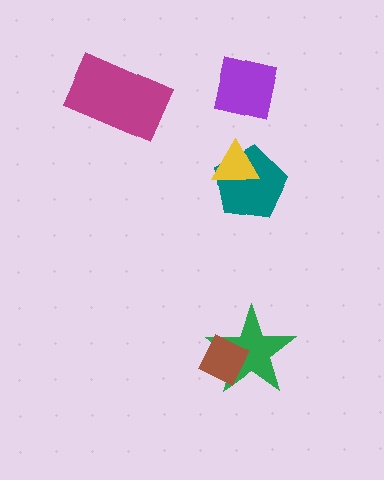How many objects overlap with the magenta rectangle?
0 objects overlap with the magenta rectangle.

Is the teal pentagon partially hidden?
Yes, it is partially covered by another shape.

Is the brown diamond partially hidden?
No, no other shape covers it.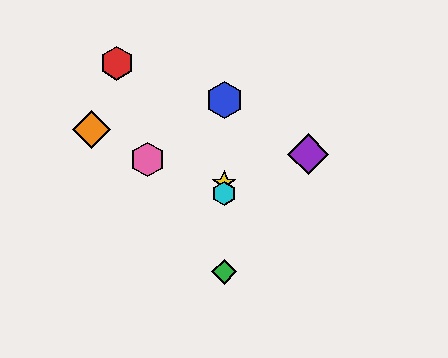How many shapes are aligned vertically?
4 shapes (the blue hexagon, the green diamond, the yellow star, the cyan hexagon) are aligned vertically.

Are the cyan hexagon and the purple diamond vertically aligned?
No, the cyan hexagon is at x≈224 and the purple diamond is at x≈308.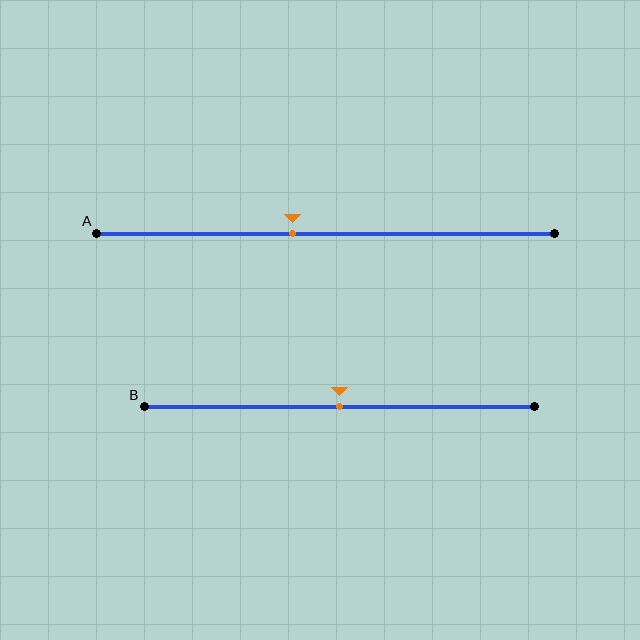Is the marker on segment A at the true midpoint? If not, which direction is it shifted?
No, the marker on segment A is shifted to the left by about 7% of the segment length.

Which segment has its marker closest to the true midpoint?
Segment B has its marker closest to the true midpoint.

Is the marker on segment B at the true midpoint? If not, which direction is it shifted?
Yes, the marker on segment B is at the true midpoint.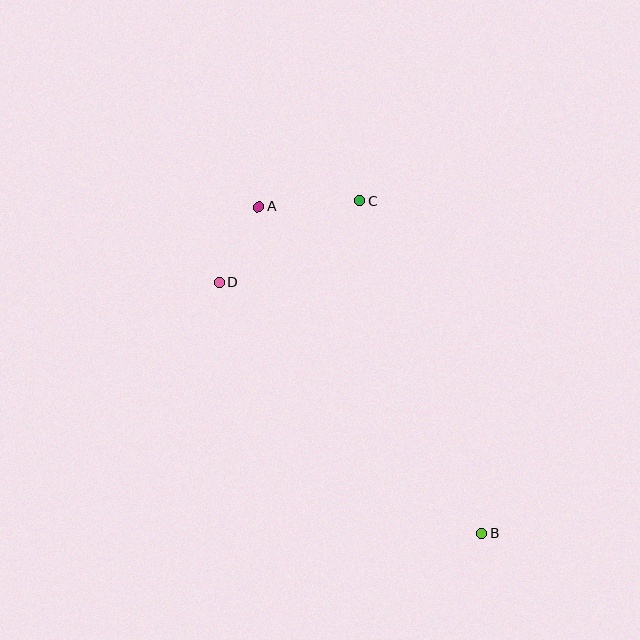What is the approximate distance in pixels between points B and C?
The distance between B and C is approximately 354 pixels.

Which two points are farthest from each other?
Points A and B are farthest from each other.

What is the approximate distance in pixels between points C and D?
The distance between C and D is approximately 163 pixels.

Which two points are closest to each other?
Points A and D are closest to each other.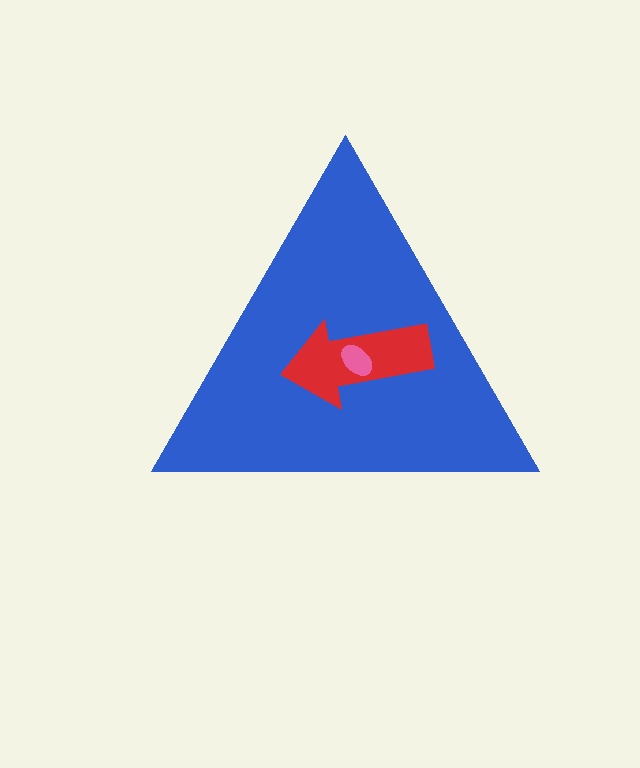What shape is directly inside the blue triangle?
The red arrow.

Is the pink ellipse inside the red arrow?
Yes.